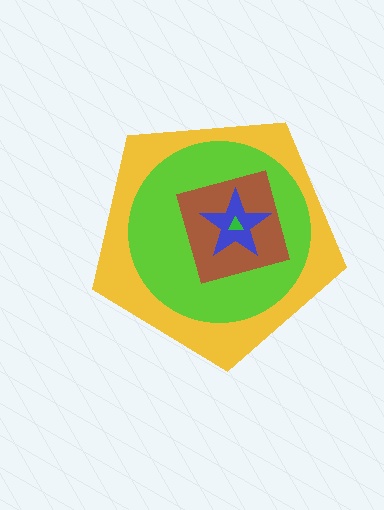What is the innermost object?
The green triangle.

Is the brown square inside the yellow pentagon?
Yes.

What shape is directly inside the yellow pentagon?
The lime circle.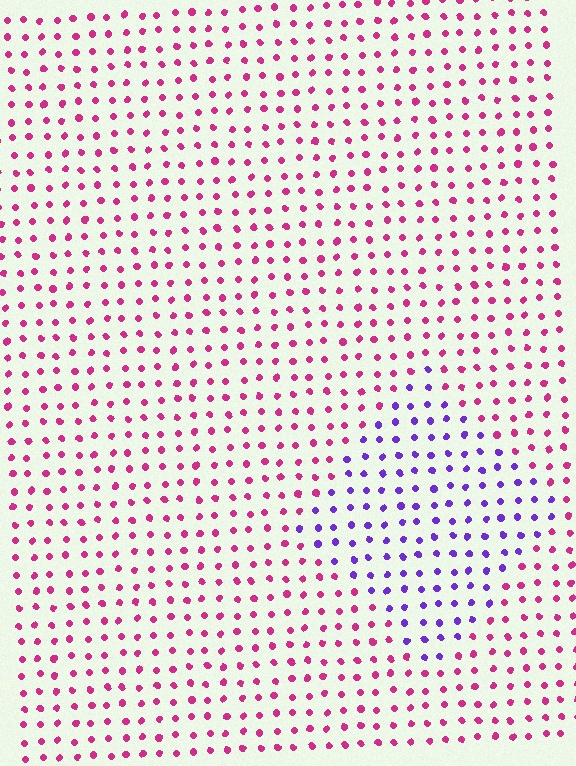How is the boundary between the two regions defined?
The boundary is defined purely by a slight shift in hue (about 62 degrees). Spacing, size, and orientation are identical on both sides.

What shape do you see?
I see a diamond.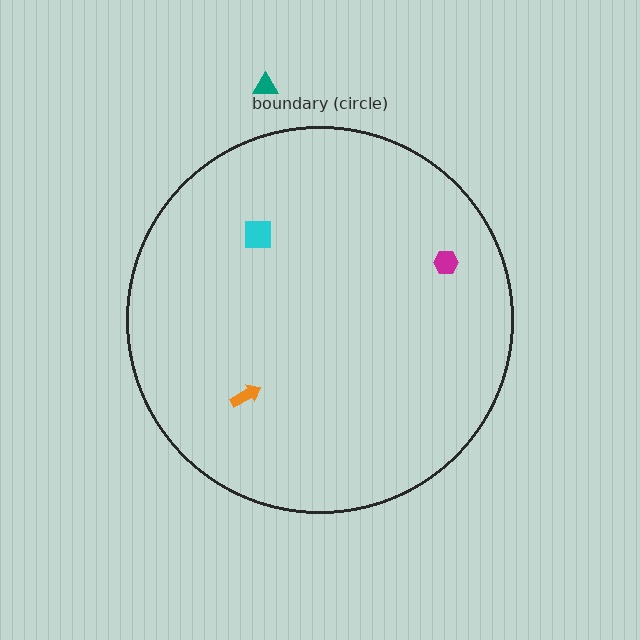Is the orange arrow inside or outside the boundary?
Inside.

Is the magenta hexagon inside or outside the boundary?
Inside.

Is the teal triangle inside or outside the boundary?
Outside.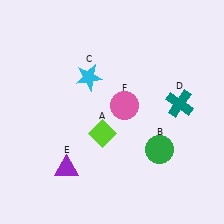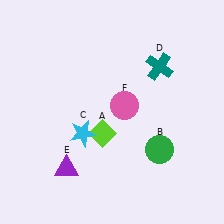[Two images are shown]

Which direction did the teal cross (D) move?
The teal cross (D) moved up.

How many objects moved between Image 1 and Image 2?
2 objects moved between the two images.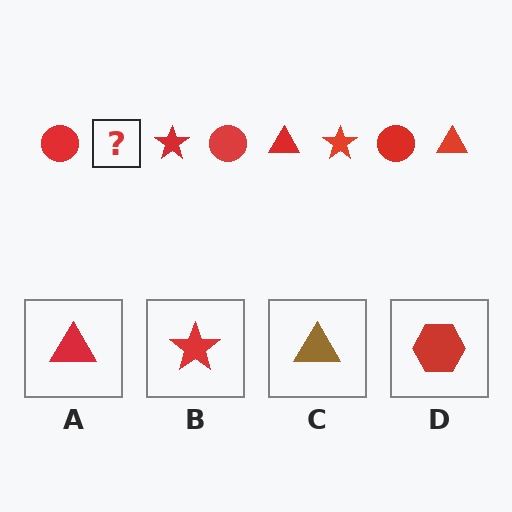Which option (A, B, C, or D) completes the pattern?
A.